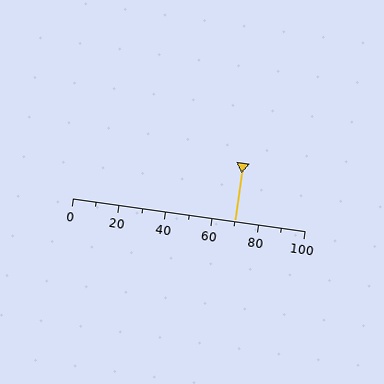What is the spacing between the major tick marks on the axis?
The major ticks are spaced 20 apart.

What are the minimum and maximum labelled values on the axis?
The axis runs from 0 to 100.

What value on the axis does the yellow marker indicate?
The marker indicates approximately 70.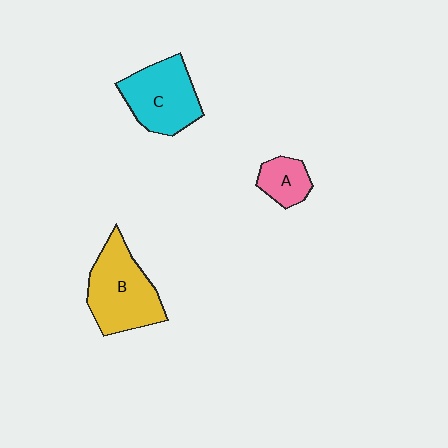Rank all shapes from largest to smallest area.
From largest to smallest: B (yellow), C (cyan), A (pink).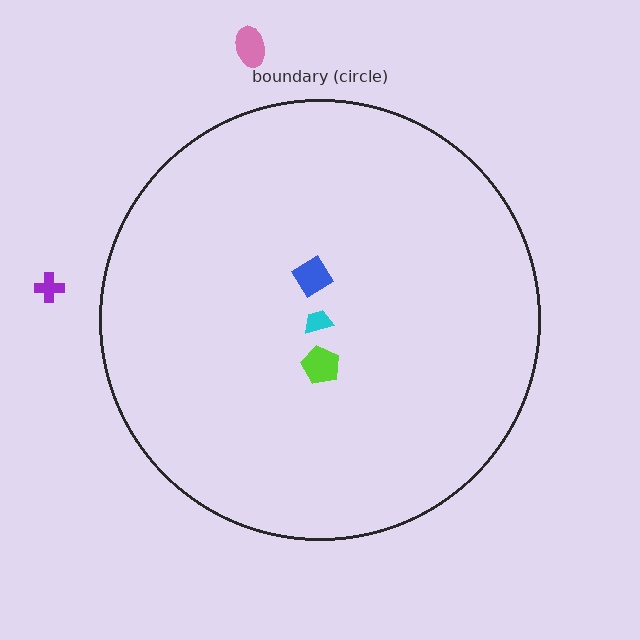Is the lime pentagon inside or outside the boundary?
Inside.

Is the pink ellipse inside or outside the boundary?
Outside.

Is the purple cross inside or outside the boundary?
Outside.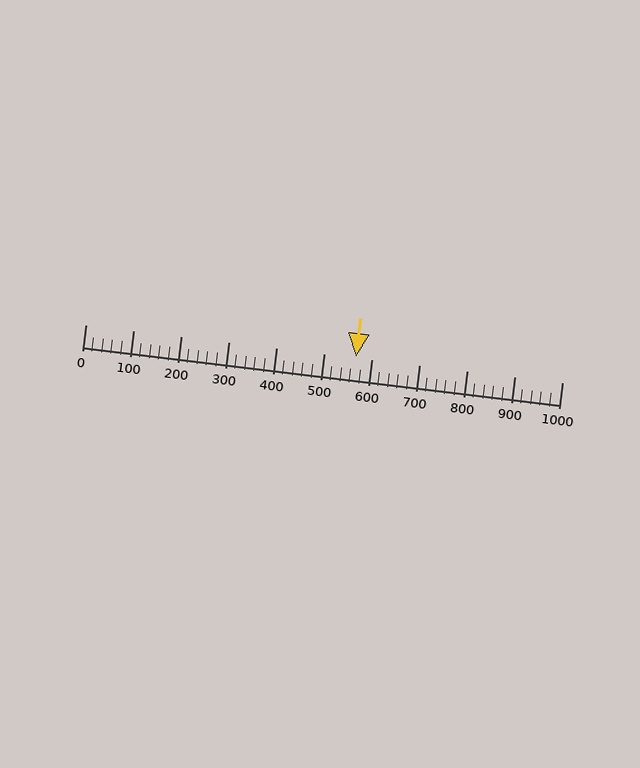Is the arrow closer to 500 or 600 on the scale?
The arrow is closer to 600.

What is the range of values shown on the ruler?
The ruler shows values from 0 to 1000.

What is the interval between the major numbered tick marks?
The major tick marks are spaced 100 units apart.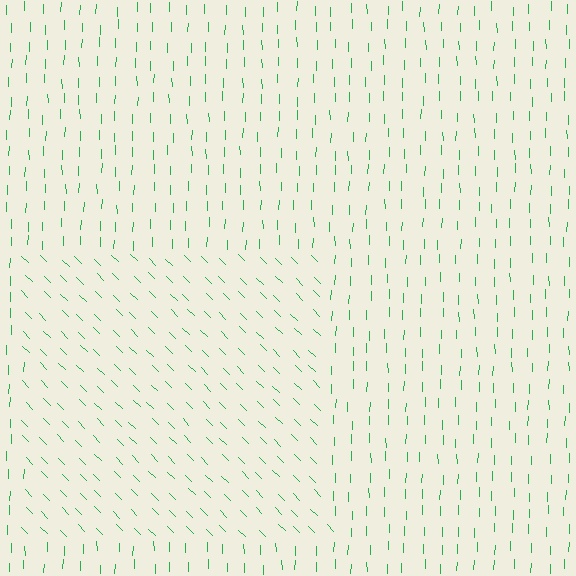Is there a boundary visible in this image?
Yes, there is a texture boundary formed by a change in line orientation.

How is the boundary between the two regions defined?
The boundary is defined purely by a change in line orientation (approximately 45 degrees difference). All lines are the same color and thickness.